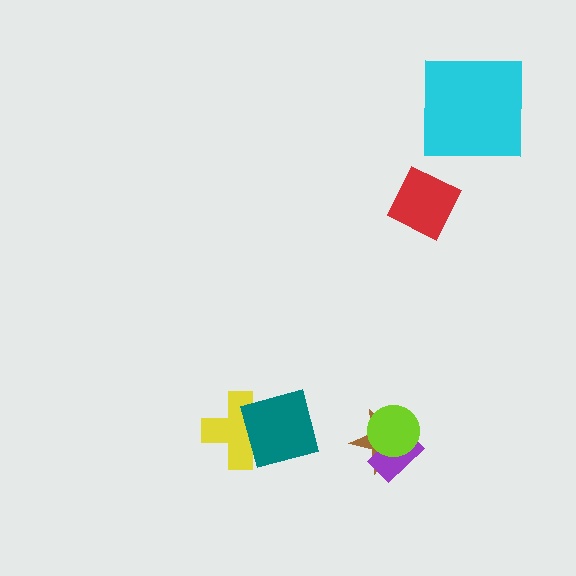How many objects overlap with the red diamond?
0 objects overlap with the red diamond.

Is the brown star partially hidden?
Yes, it is partially covered by another shape.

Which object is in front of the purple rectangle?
The lime circle is in front of the purple rectangle.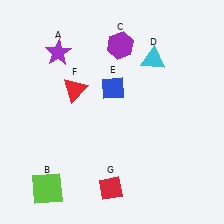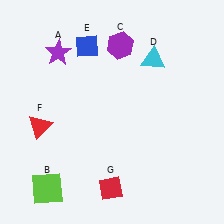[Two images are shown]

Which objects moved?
The objects that moved are: the blue diamond (E), the red triangle (F).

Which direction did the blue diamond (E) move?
The blue diamond (E) moved up.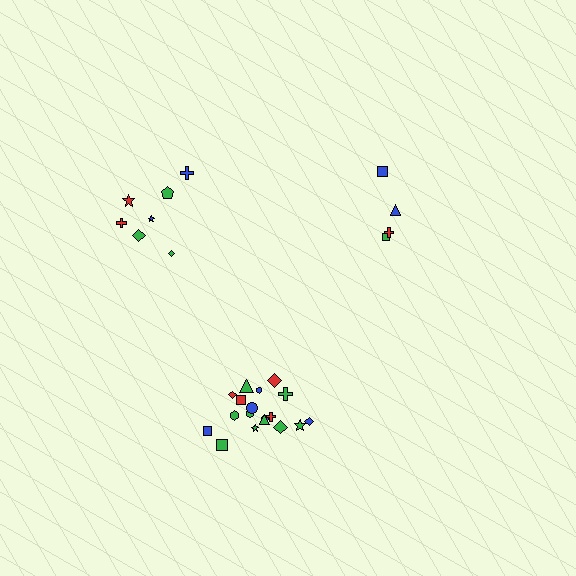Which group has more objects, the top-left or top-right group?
The top-left group.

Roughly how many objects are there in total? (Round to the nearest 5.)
Roughly 30 objects in total.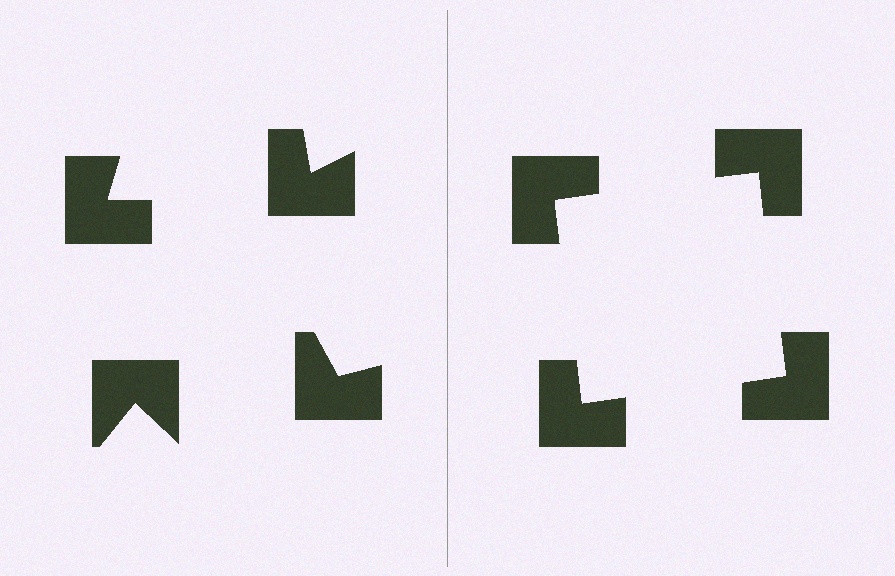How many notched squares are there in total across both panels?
8 — 4 on each side.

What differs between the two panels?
The notched squares are positioned identically on both sides; only the wedge orientations differ. On the right they align to a square; on the left they are misaligned.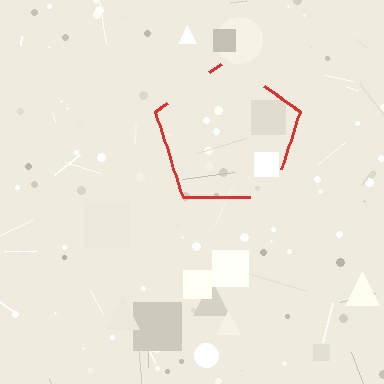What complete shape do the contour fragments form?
The contour fragments form a pentagon.